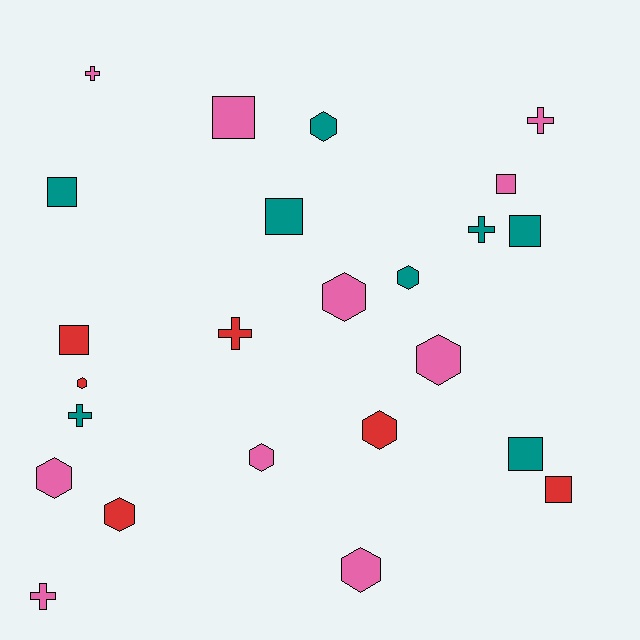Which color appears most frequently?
Pink, with 10 objects.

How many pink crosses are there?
There are 3 pink crosses.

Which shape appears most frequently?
Hexagon, with 10 objects.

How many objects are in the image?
There are 24 objects.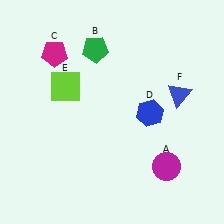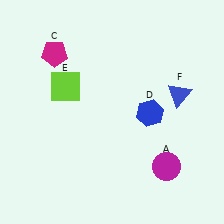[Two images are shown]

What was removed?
The green pentagon (B) was removed in Image 2.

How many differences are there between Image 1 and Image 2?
There is 1 difference between the two images.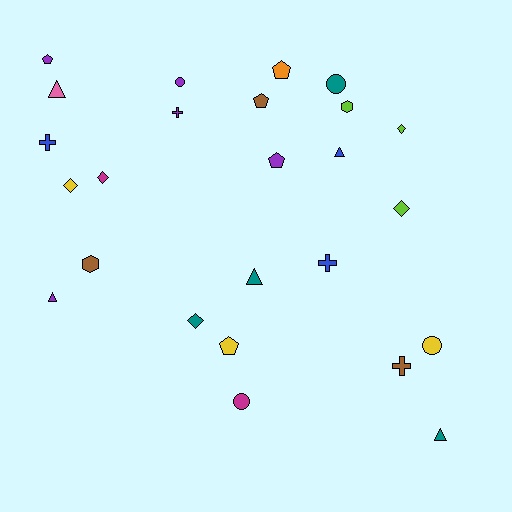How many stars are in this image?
There are no stars.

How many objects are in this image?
There are 25 objects.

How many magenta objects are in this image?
There are 2 magenta objects.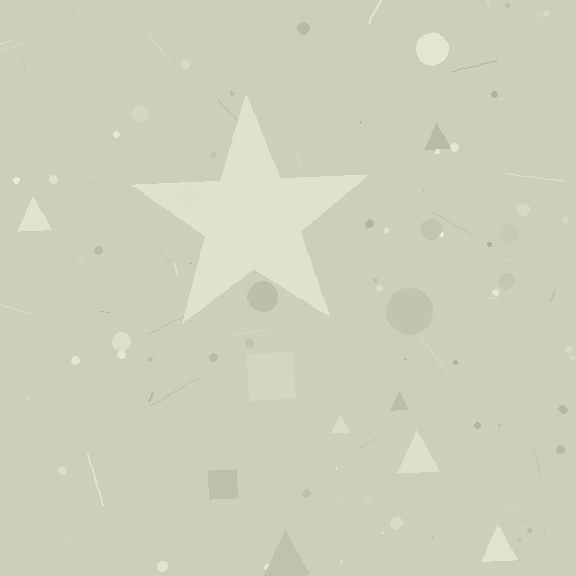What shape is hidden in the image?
A star is hidden in the image.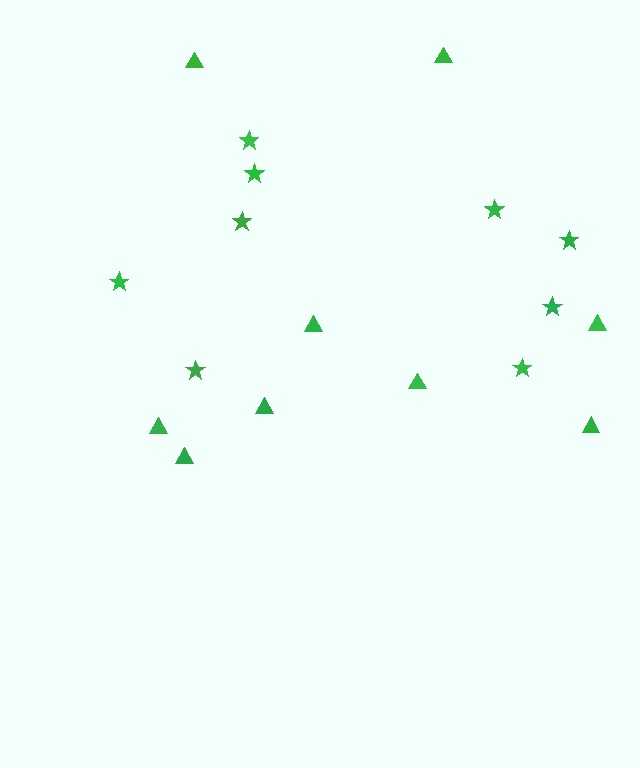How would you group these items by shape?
There are 2 groups: one group of triangles (9) and one group of stars (9).